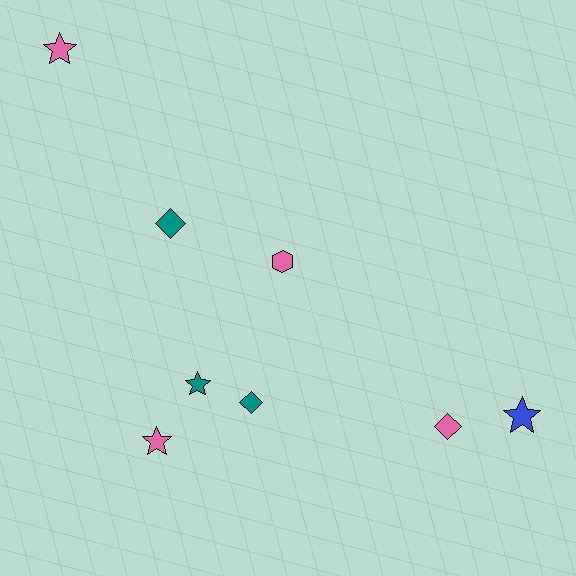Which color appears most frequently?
Pink, with 4 objects.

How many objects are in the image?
There are 8 objects.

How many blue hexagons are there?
There are no blue hexagons.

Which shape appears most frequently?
Star, with 4 objects.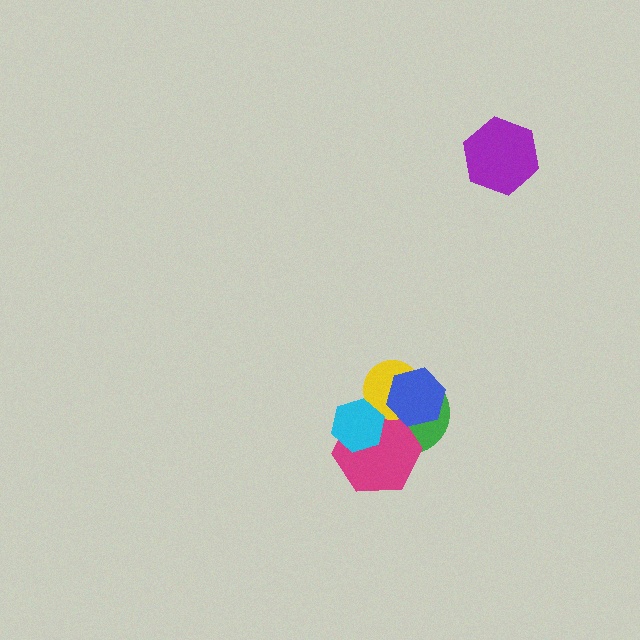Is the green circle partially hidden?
Yes, it is partially covered by another shape.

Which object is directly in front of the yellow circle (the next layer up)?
The blue hexagon is directly in front of the yellow circle.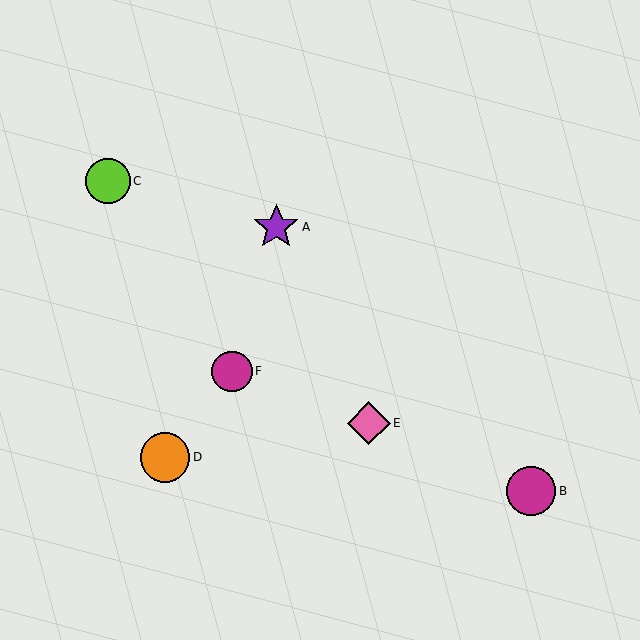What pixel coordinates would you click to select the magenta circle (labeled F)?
Click at (232, 371) to select the magenta circle F.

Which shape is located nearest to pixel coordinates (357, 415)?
The pink diamond (labeled E) at (369, 423) is nearest to that location.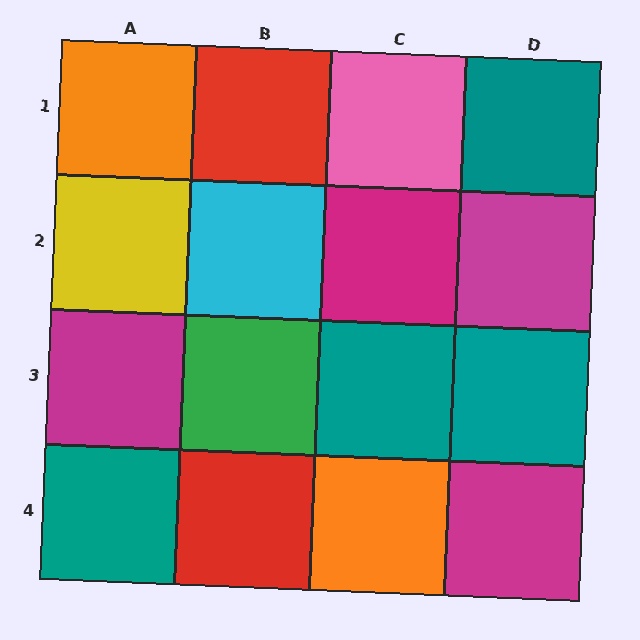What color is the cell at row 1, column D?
Teal.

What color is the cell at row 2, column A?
Yellow.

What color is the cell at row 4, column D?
Magenta.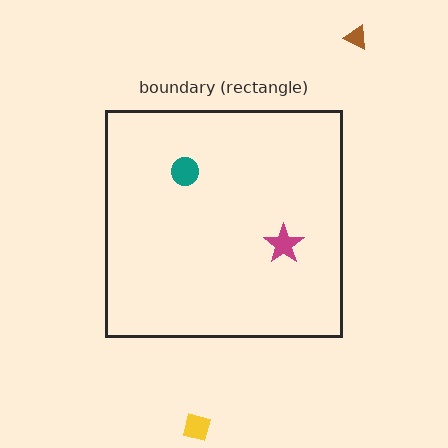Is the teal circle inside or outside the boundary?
Inside.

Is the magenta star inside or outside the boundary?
Inside.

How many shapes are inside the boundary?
2 inside, 2 outside.